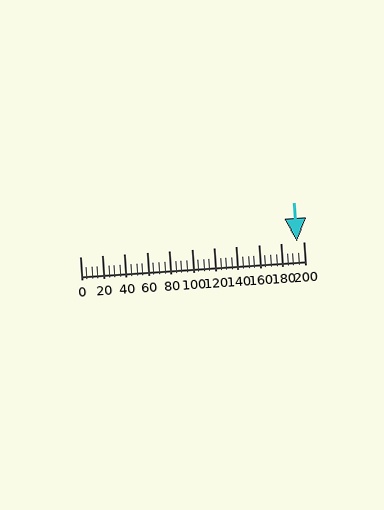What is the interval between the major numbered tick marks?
The major tick marks are spaced 20 units apart.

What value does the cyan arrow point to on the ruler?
The cyan arrow points to approximately 194.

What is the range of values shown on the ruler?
The ruler shows values from 0 to 200.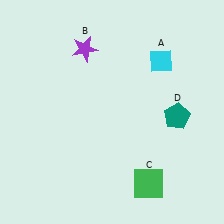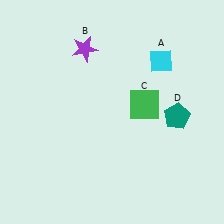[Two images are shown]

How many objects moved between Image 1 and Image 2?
1 object moved between the two images.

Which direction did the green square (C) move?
The green square (C) moved up.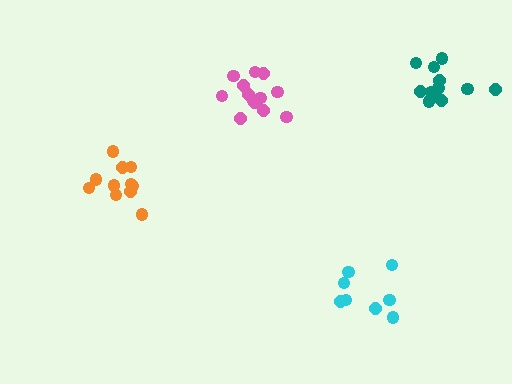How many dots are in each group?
Group 1: 8 dots, Group 2: 11 dots, Group 3: 13 dots, Group 4: 12 dots (44 total).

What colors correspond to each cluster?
The clusters are colored: cyan, orange, pink, teal.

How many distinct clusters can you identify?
There are 4 distinct clusters.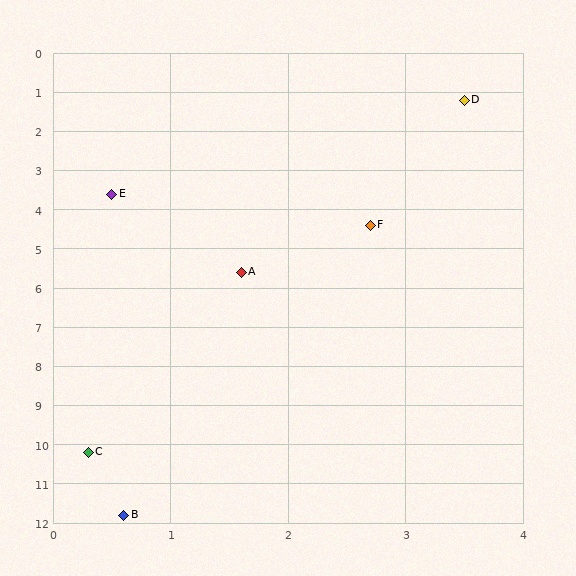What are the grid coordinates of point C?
Point C is at approximately (0.3, 10.2).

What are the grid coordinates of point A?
Point A is at approximately (1.6, 5.6).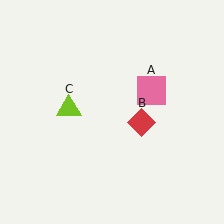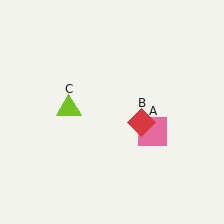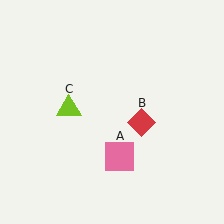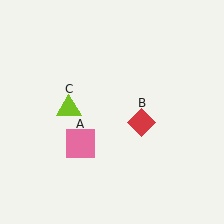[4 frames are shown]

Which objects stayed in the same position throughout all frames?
Red diamond (object B) and lime triangle (object C) remained stationary.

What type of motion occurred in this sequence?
The pink square (object A) rotated clockwise around the center of the scene.